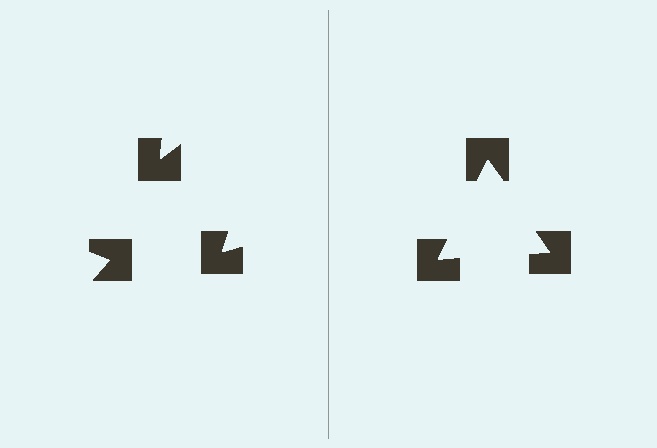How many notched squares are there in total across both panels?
6 — 3 on each side.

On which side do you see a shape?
An illusory triangle appears on the right side. On the left side the wedge cuts are rotated, so no coherent shape forms.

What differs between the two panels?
The notched squares are positioned identically on both sides; only the wedge orientations differ. On the right they align to a triangle; on the left they are misaligned.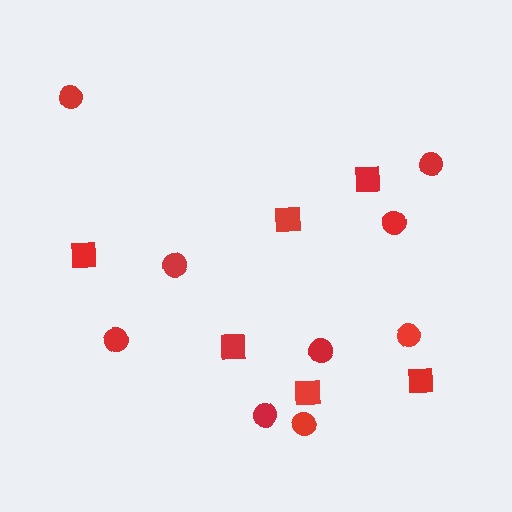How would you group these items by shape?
There are 2 groups: one group of circles (9) and one group of squares (6).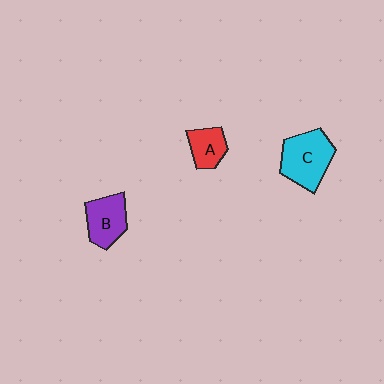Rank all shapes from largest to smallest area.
From largest to smallest: C (cyan), B (purple), A (red).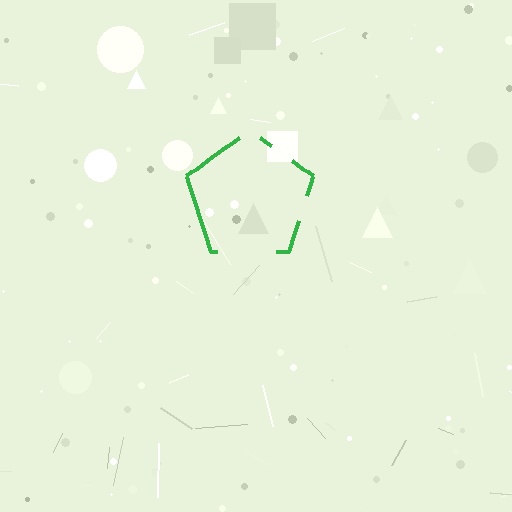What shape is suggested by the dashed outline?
The dashed outline suggests a pentagon.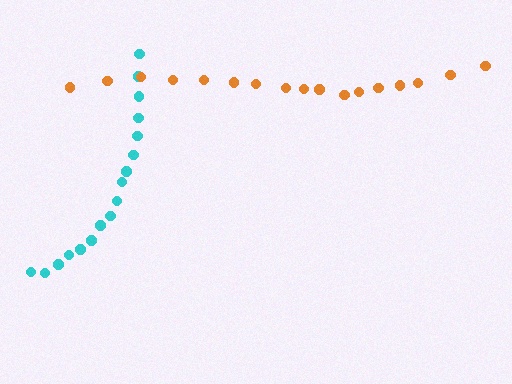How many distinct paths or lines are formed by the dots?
There are 2 distinct paths.